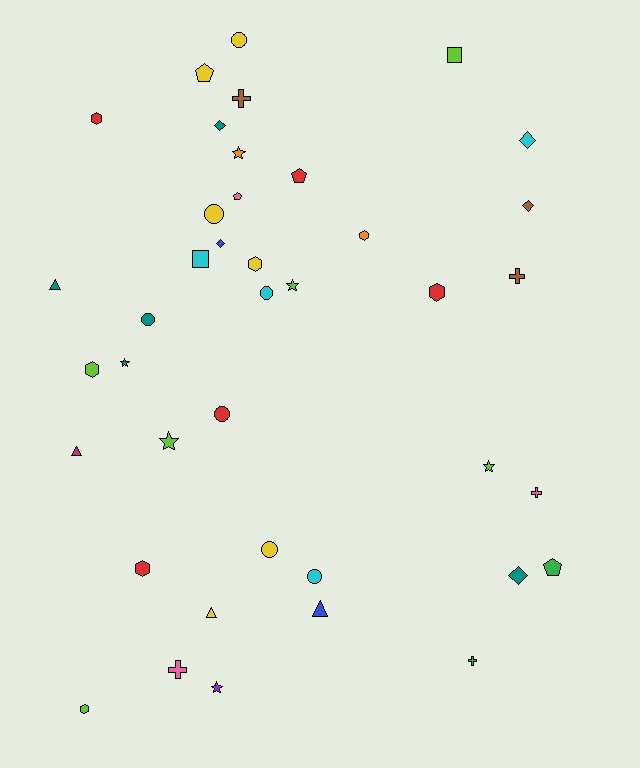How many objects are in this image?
There are 40 objects.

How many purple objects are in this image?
There is 1 purple object.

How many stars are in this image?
There are 6 stars.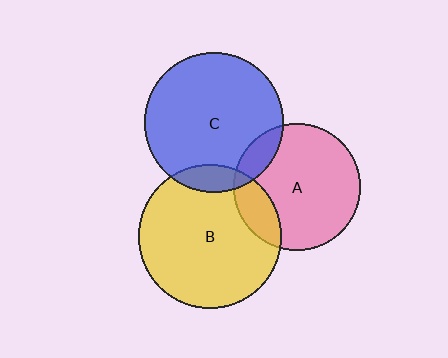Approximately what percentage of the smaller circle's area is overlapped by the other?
Approximately 15%.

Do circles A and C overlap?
Yes.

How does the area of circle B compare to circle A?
Approximately 1.3 times.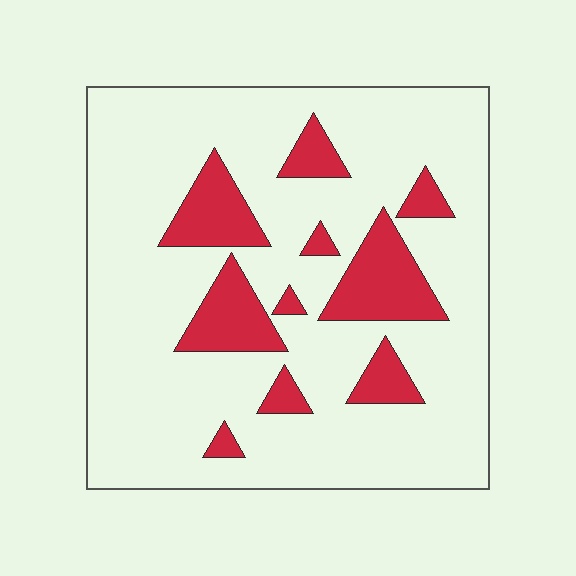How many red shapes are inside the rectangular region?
10.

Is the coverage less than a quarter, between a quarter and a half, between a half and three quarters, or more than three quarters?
Less than a quarter.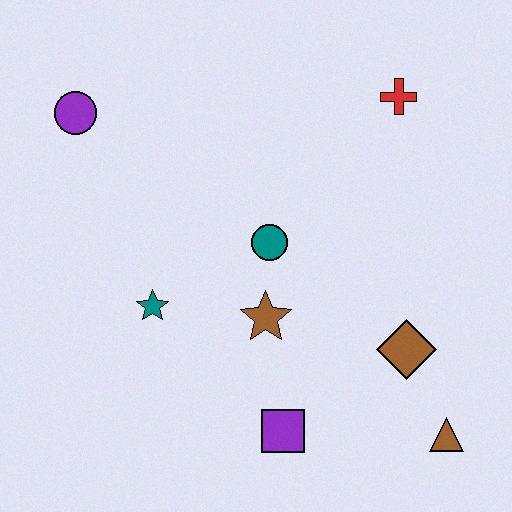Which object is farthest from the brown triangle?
The purple circle is farthest from the brown triangle.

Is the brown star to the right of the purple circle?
Yes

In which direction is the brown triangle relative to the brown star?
The brown triangle is to the right of the brown star.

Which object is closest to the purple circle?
The teal star is closest to the purple circle.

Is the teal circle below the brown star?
No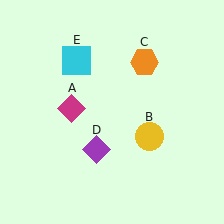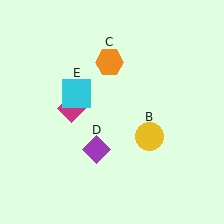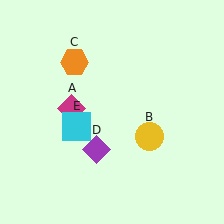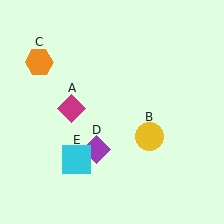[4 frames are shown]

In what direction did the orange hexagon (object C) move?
The orange hexagon (object C) moved left.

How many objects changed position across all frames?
2 objects changed position: orange hexagon (object C), cyan square (object E).